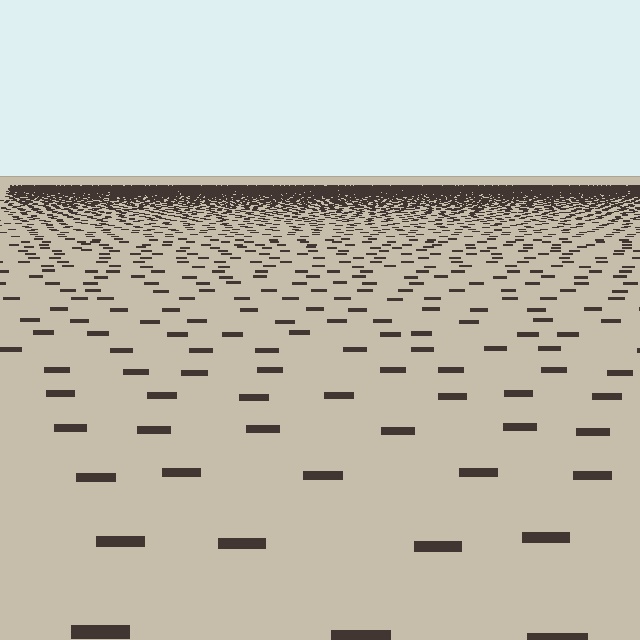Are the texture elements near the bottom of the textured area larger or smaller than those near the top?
Larger. Near the bottom, elements are closer to the viewer and appear at a bigger on-screen size.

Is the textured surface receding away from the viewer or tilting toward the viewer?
The surface is receding away from the viewer. Texture elements get smaller and denser toward the top.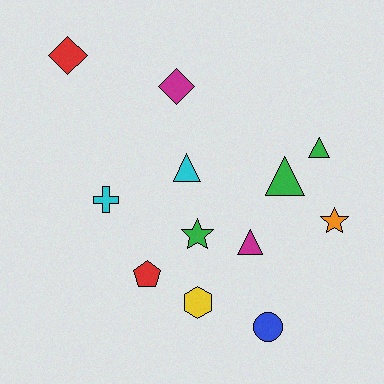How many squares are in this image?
There are no squares.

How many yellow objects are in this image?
There is 1 yellow object.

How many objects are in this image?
There are 12 objects.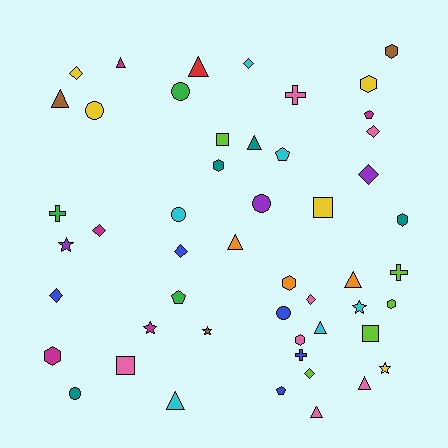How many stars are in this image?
There are 5 stars.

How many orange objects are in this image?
There are 3 orange objects.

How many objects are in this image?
There are 50 objects.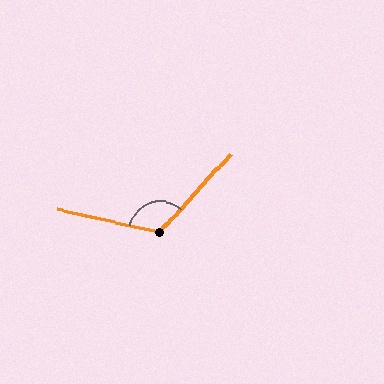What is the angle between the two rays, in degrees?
Approximately 120 degrees.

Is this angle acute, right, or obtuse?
It is obtuse.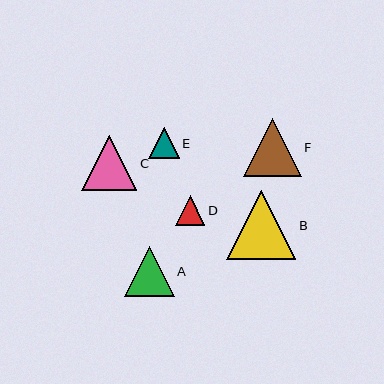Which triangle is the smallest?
Triangle D is the smallest with a size of approximately 30 pixels.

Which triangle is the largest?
Triangle B is the largest with a size of approximately 69 pixels.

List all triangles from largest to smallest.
From largest to smallest: B, F, C, A, E, D.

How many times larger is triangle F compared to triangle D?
Triangle F is approximately 2.0 times the size of triangle D.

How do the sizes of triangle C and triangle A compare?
Triangle C and triangle A are approximately the same size.